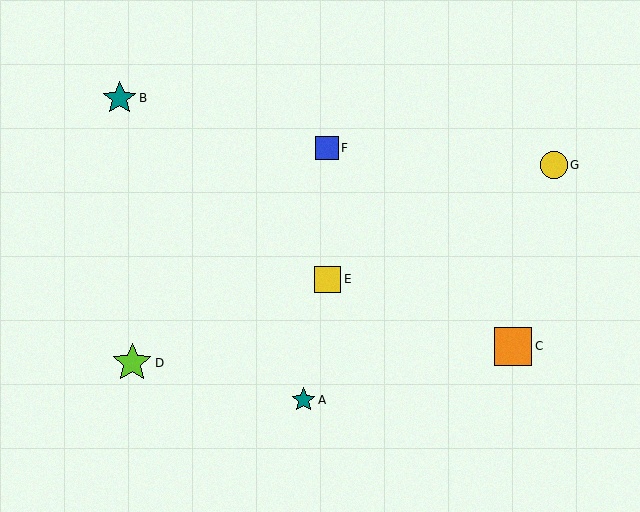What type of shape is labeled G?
Shape G is a yellow circle.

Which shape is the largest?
The lime star (labeled D) is the largest.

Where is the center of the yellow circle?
The center of the yellow circle is at (554, 165).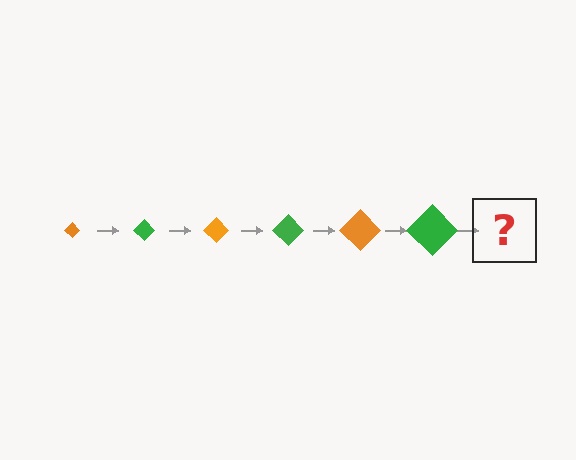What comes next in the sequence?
The next element should be an orange diamond, larger than the previous one.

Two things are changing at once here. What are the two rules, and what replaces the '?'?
The two rules are that the diamond grows larger each step and the color cycles through orange and green. The '?' should be an orange diamond, larger than the previous one.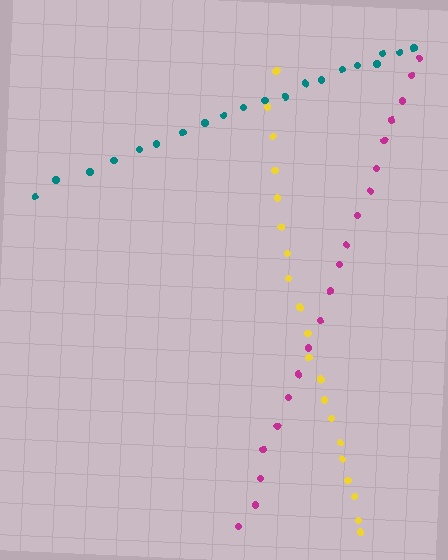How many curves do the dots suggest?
There are 3 distinct paths.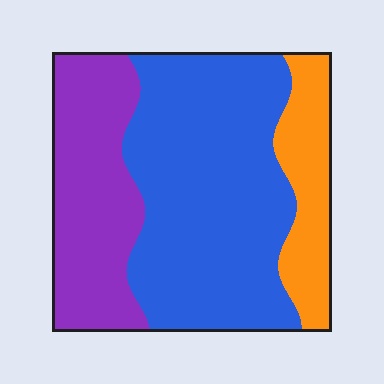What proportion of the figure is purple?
Purple takes up between a sixth and a third of the figure.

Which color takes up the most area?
Blue, at roughly 55%.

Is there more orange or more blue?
Blue.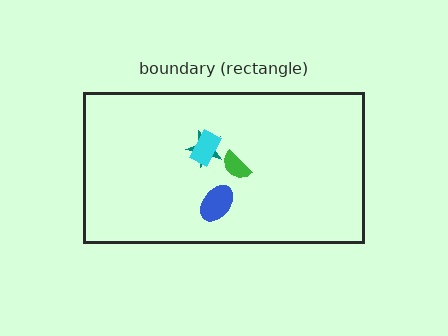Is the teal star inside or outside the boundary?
Inside.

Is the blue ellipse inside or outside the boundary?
Inside.